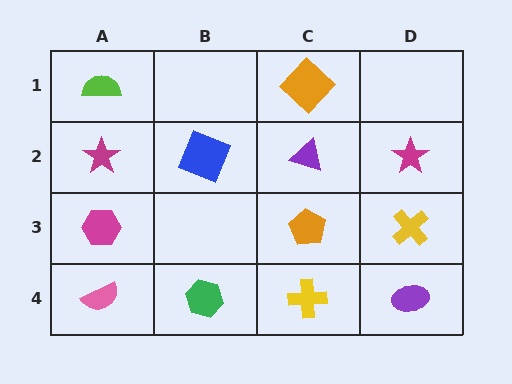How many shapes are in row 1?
2 shapes.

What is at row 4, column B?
A green hexagon.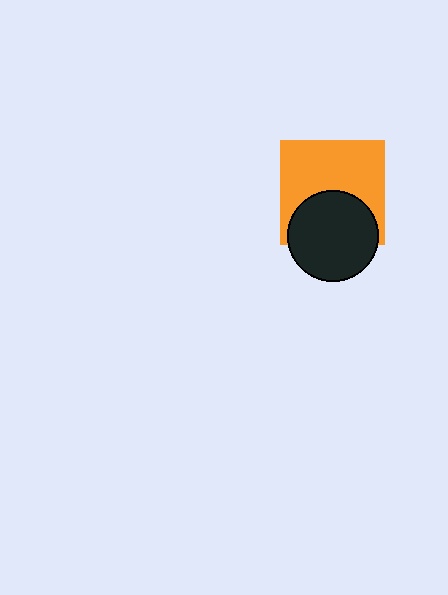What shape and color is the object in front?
The object in front is a black circle.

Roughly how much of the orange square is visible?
About half of it is visible (roughly 63%).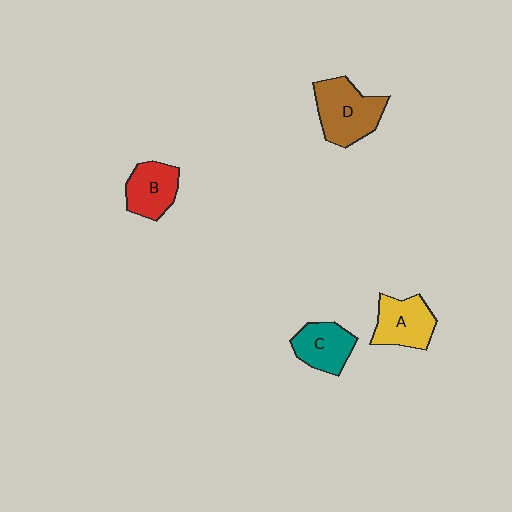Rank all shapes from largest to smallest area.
From largest to smallest: D (brown), A (yellow), B (red), C (teal).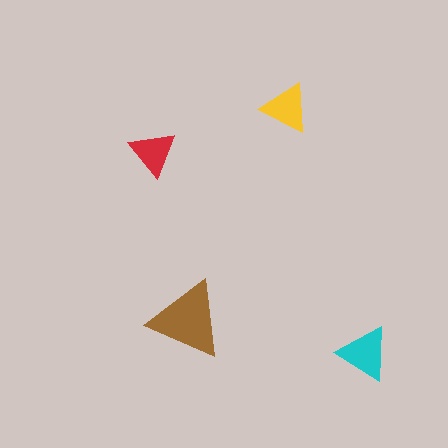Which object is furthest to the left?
The red triangle is leftmost.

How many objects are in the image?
There are 4 objects in the image.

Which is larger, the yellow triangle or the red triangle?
The yellow one.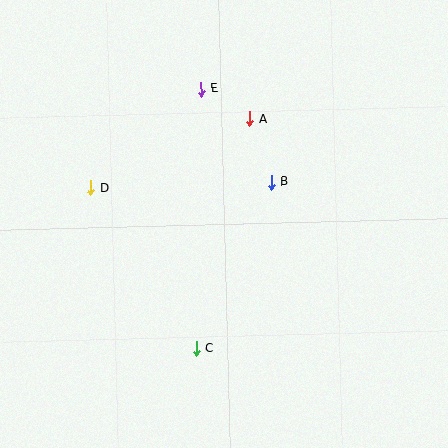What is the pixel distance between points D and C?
The distance between D and C is 192 pixels.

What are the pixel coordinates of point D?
Point D is at (91, 188).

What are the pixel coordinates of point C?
Point C is at (196, 349).